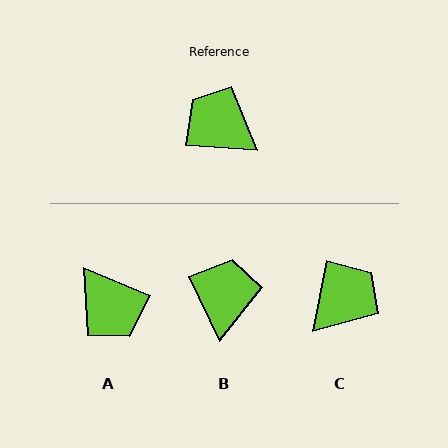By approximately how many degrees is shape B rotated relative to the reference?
Approximately 61 degrees clockwise.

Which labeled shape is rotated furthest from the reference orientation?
A, about 161 degrees away.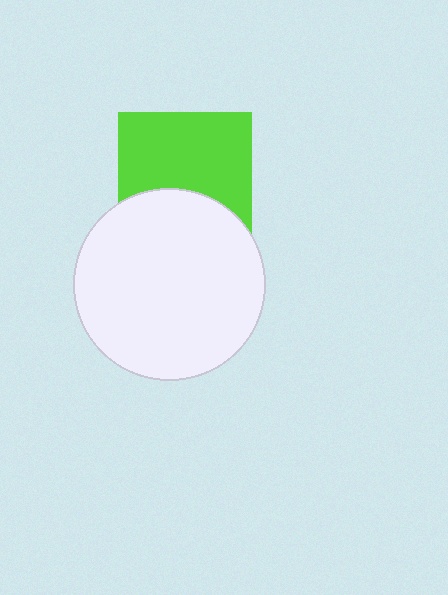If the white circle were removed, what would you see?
You would see the complete lime square.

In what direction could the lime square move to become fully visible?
The lime square could move up. That would shift it out from behind the white circle entirely.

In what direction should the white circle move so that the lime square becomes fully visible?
The white circle should move down. That is the shortest direction to clear the overlap and leave the lime square fully visible.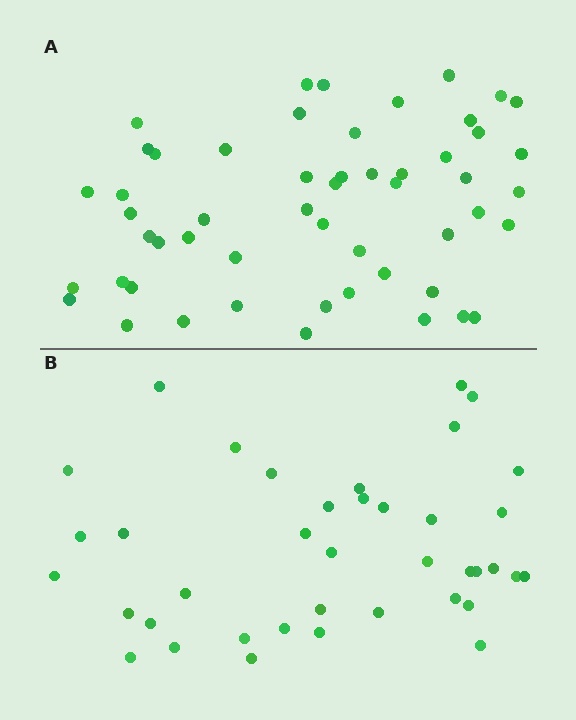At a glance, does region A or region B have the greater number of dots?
Region A (the top region) has more dots.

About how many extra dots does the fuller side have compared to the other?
Region A has approximately 15 more dots than region B.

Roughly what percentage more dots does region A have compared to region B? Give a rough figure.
About 35% more.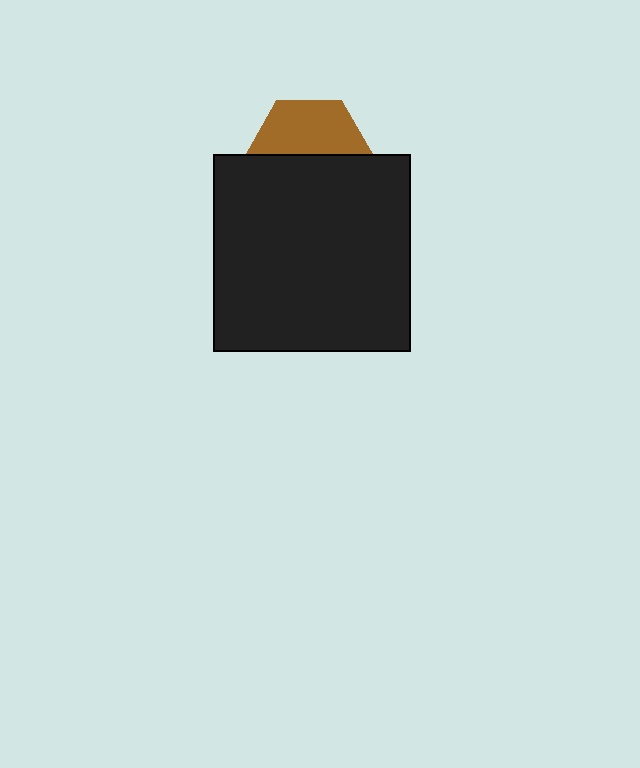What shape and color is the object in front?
The object in front is a black square.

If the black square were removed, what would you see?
You would see the complete brown hexagon.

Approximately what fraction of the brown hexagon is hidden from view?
Roughly 54% of the brown hexagon is hidden behind the black square.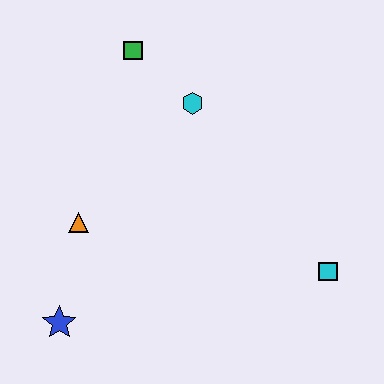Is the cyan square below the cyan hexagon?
Yes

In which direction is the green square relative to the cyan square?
The green square is above the cyan square.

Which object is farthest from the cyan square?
The green square is farthest from the cyan square.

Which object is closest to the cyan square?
The cyan hexagon is closest to the cyan square.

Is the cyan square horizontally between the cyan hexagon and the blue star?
No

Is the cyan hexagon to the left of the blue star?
No